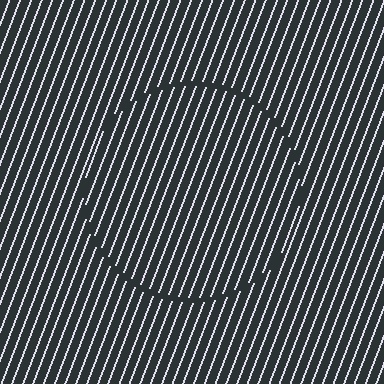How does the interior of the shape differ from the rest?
The interior of the shape contains the same grating, shifted by half a period — the contour is defined by the phase discontinuity where line-ends from the inner and outer gratings abut.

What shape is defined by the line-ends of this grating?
An illusory circle. The interior of the shape contains the same grating, shifted by half a period — the contour is defined by the phase discontinuity where line-ends from the inner and outer gratings abut.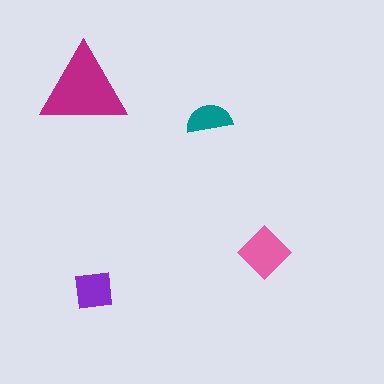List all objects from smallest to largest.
The teal semicircle, the purple square, the pink diamond, the magenta triangle.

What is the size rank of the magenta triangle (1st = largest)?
1st.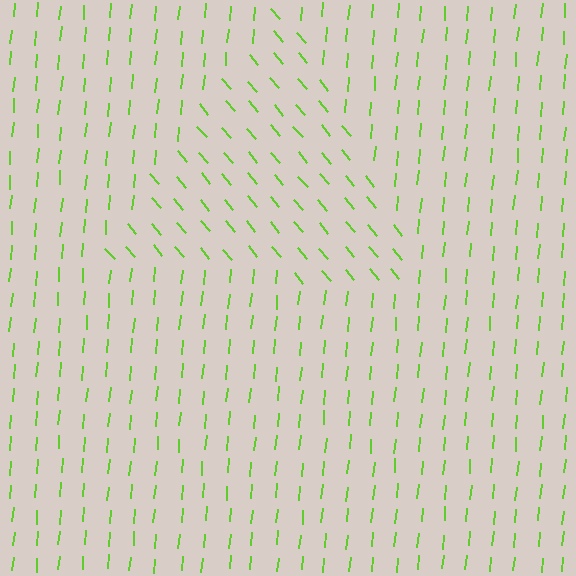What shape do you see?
I see a triangle.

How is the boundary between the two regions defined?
The boundary is defined purely by a change in line orientation (approximately 45 degrees difference). All lines are the same color and thickness.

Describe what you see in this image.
The image is filled with small lime line segments. A triangle region in the image has lines oriented differently from the surrounding lines, creating a visible texture boundary.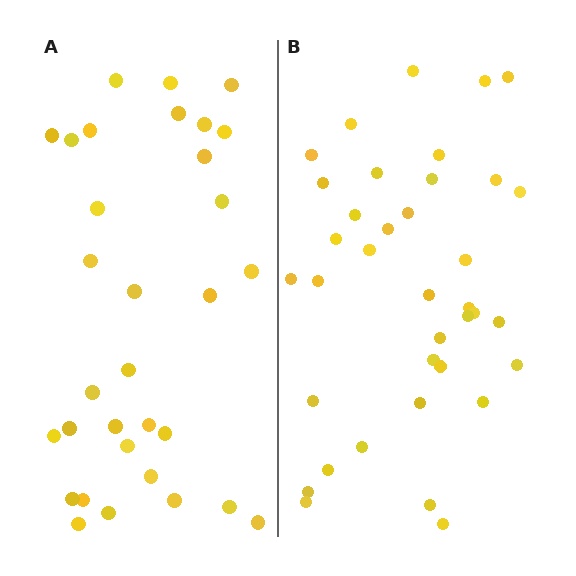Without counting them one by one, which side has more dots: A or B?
Region B (the right region) has more dots.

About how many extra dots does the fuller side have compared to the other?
Region B has about 5 more dots than region A.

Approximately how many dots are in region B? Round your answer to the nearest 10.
About 40 dots. (The exact count is 37, which rounds to 40.)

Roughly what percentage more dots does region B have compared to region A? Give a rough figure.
About 15% more.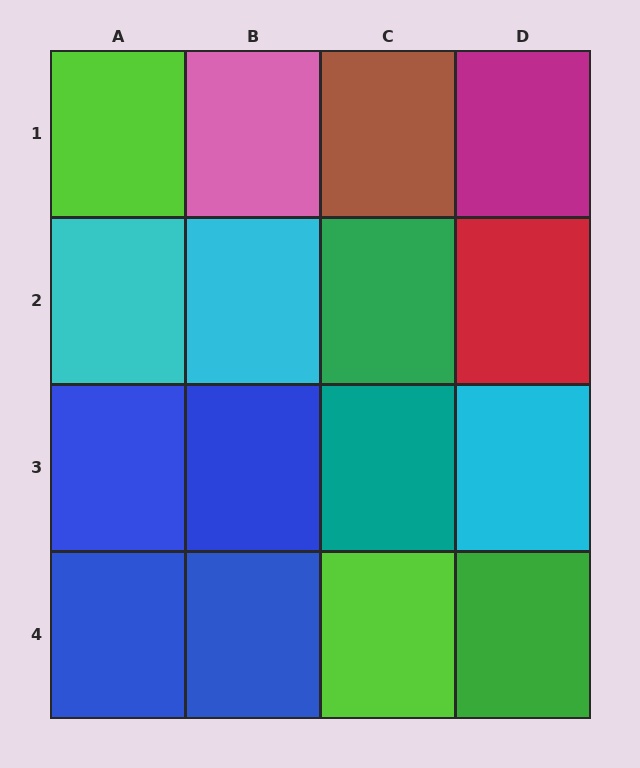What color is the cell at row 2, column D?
Red.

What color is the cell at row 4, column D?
Green.